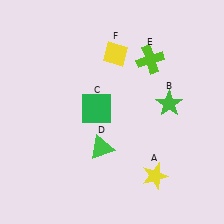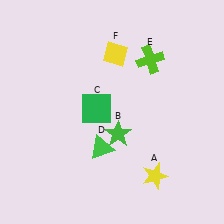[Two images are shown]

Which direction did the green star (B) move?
The green star (B) moved left.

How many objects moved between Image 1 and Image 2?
1 object moved between the two images.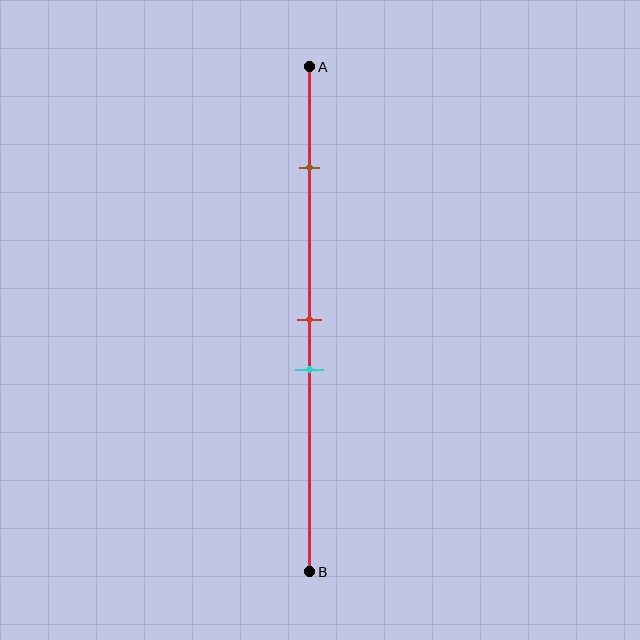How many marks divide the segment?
There are 3 marks dividing the segment.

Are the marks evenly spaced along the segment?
No, the marks are not evenly spaced.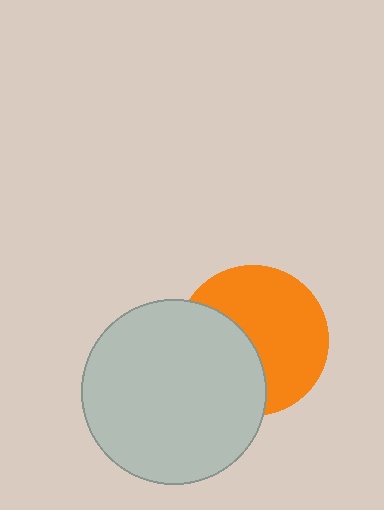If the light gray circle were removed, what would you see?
You would see the complete orange circle.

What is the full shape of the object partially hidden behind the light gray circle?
The partially hidden object is an orange circle.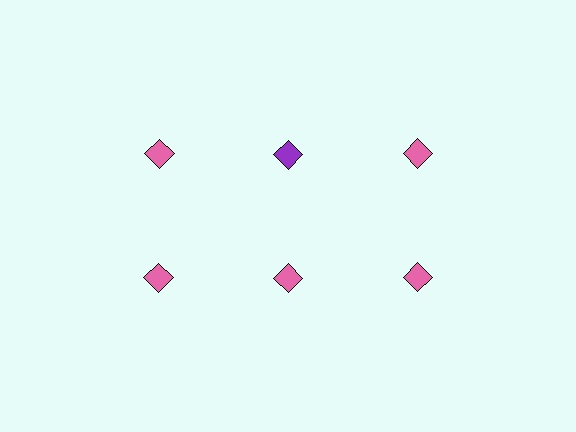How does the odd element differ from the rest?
It has a different color: purple instead of pink.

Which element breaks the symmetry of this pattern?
The purple diamond in the top row, second from left column breaks the symmetry. All other shapes are pink diamonds.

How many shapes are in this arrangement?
There are 6 shapes arranged in a grid pattern.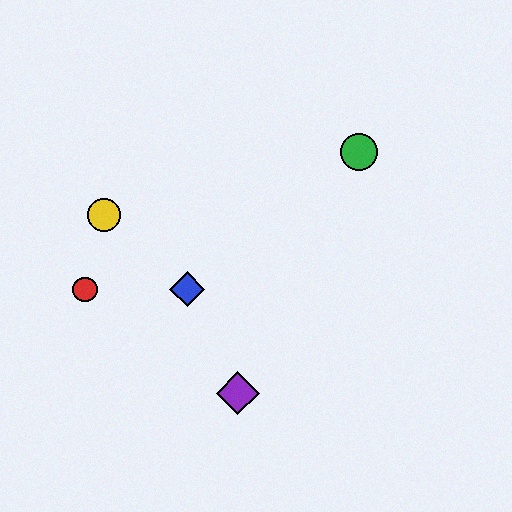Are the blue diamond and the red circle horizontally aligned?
Yes, both are at y≈289.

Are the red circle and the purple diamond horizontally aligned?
No, the red circle is at y≈289 and the purple diamond is at y≈393.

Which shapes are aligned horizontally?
The red circle, the blue diamond are aligned horizontally.